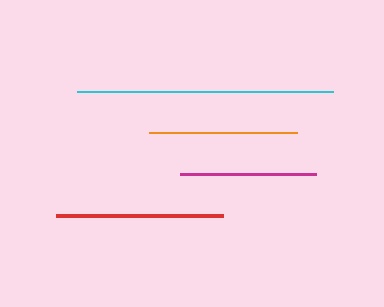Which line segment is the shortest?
The magenta line is the shortest at approximately 137 pixels.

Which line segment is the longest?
The cyan line is the longest at approximately 256 pixels.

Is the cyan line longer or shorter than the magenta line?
The cyan line is longer than the magenta line.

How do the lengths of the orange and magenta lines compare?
The orange and magenta lines are approximately the same length.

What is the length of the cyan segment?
The cyan segment is approximately 256 pixels long.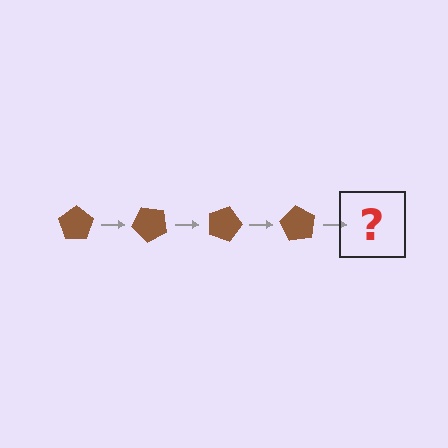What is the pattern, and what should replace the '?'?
The pattern is that the pentagon rotates 45 degrees each step. The '?' should be a brown pentagon rotated 180 degrees.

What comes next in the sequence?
The next element should be a brown pentagon rotated 180 degrees.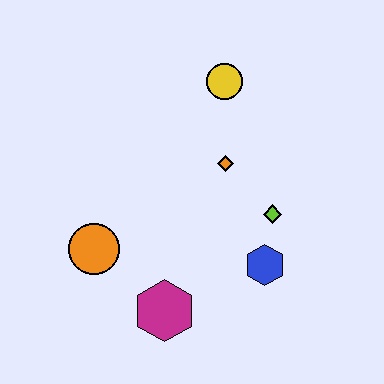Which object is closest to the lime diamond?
The blue hexagon is closest to the lime diamond.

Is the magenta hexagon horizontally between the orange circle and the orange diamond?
Yes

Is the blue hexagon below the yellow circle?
Yes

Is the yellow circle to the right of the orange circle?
Yes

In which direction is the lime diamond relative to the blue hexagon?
The lime diamond is above the blue hexagon.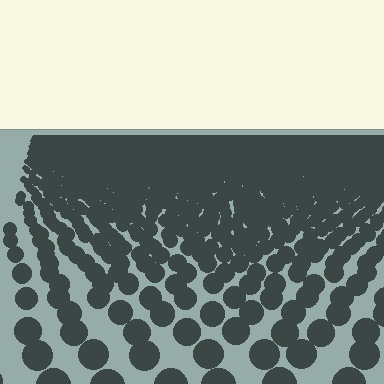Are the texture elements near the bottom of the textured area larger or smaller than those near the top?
Larger. Near the bottom, elements are closer to the viewer and appear at a bigger on-screen size.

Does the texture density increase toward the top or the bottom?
Density increases toward the top.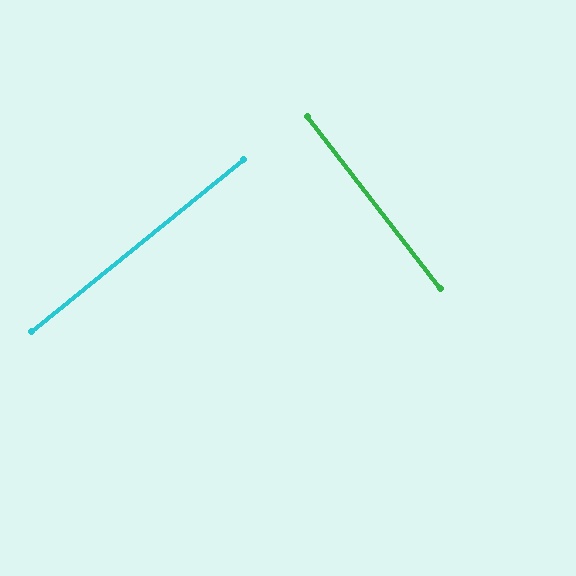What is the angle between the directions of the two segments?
Approximately 89 degrees.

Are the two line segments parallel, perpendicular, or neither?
Perpendicular — they meet at approximately 89°.